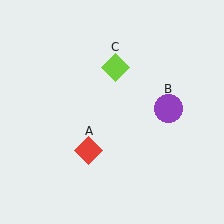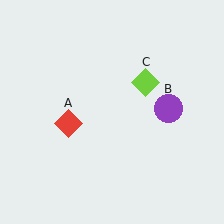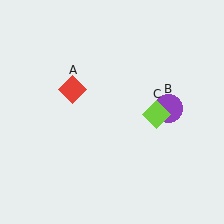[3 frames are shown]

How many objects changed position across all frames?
2 objects changed position: red diamond (object A), lime diamond (object C).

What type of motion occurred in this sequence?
The red diamond (object A), lime diamond (object C) rotated clockwise around the center of the scene.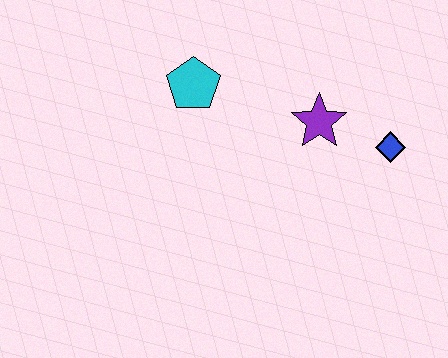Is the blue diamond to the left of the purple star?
No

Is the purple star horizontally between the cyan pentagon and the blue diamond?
Yes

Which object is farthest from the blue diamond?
The cyan pentagon is farthest from the blue diamond.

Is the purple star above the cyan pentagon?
No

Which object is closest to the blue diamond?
The purple star is closest to the blue diamond.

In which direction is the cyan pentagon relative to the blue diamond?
The cyan pentagon is to the left of the blue diamond.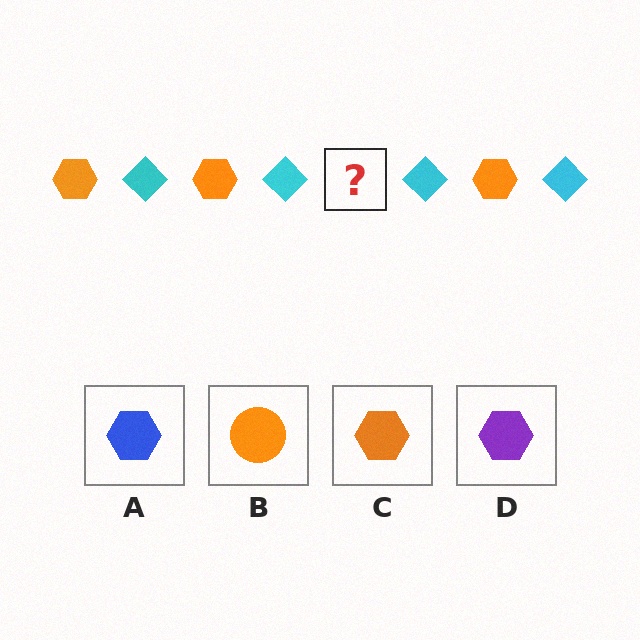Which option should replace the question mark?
Option C.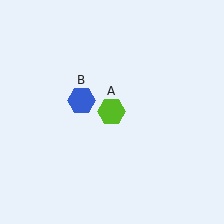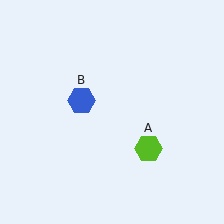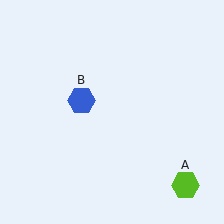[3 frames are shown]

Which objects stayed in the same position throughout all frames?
Blue hexagon (object B) remained stationary.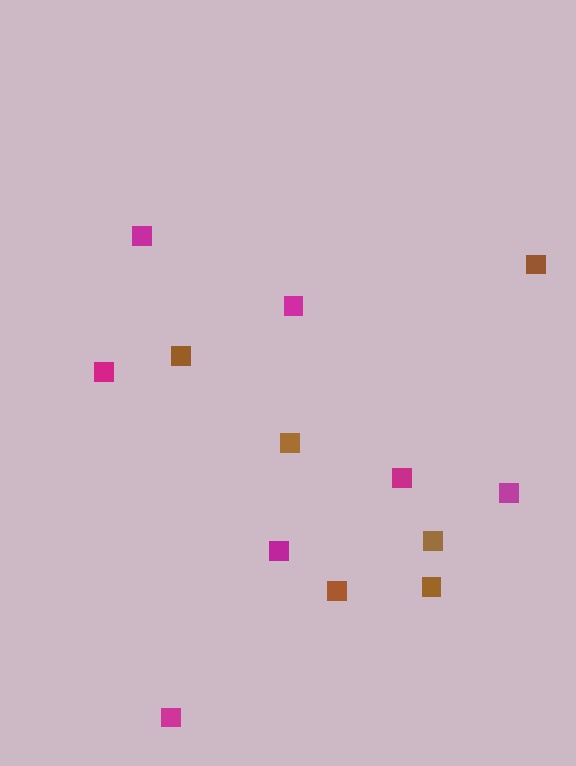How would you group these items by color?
There are 2 groups: one group of brown squares (6) and one group of magenta squares (7).